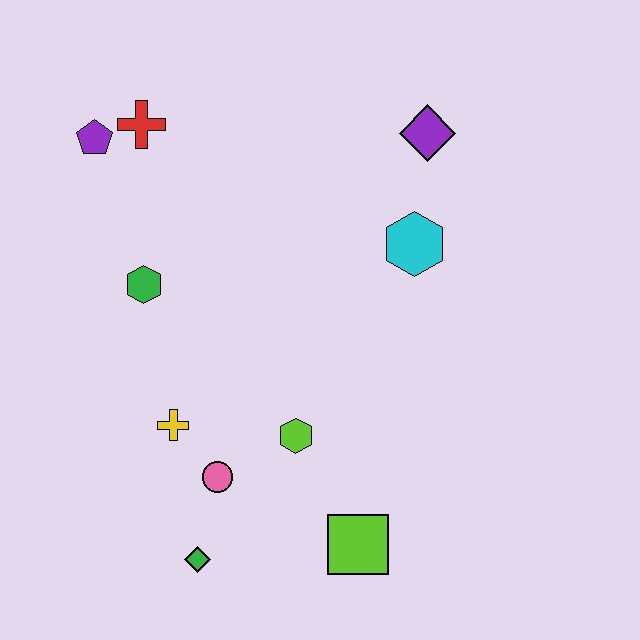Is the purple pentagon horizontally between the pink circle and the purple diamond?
No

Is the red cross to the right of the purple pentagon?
Yes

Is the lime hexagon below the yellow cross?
Yes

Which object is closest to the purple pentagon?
The red cross is closest to the purple pentagon.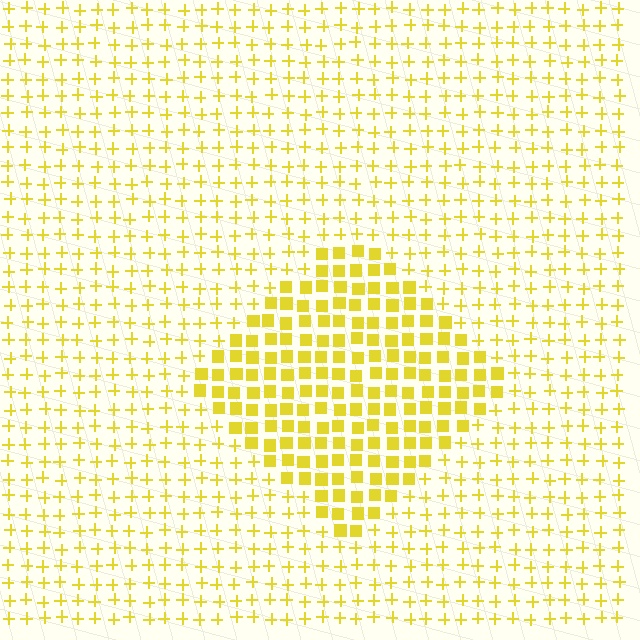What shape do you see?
I see a diamond.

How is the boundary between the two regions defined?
The boundary is defined by a change in element shape: squares inside vs. plus signs outside. All elements share the same color and spacing.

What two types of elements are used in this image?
The image uses squares inside the diamond region and plus signs outside it.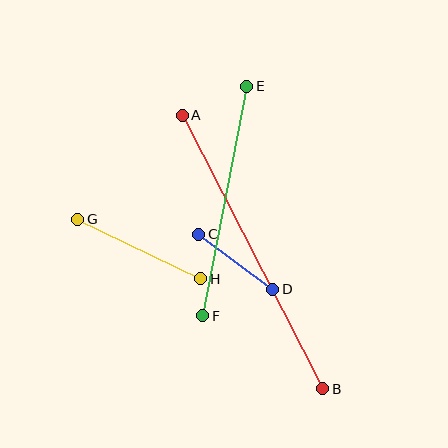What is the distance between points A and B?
The distance is approximately 307 pixels.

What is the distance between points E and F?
The distance is approximately 234 pixels.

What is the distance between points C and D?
The distance is approximately 92 pixels.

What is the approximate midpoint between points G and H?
The midpoint is at approximately (139, 249) pixels.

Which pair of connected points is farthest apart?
Points A and B are farthest apart.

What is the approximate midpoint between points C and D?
The midpoint is at approximately (236, 262) pixels.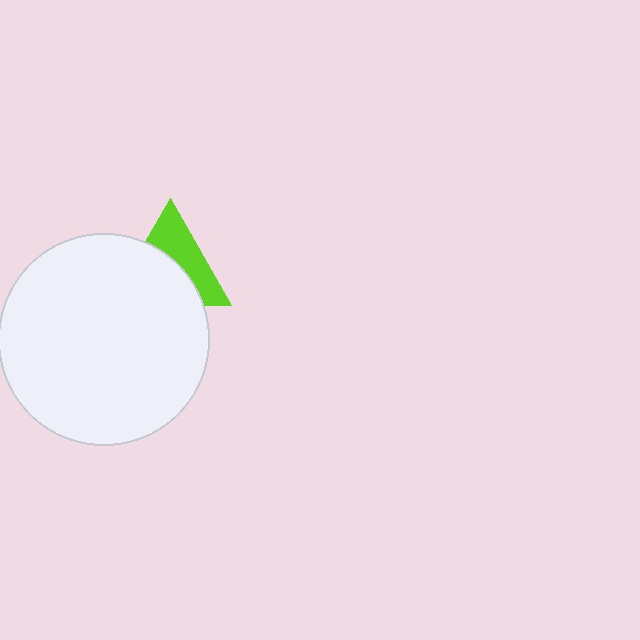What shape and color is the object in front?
The object in front is a white circle.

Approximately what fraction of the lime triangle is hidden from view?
Roughly 55% of the lime triangle is hidden behind the white circle.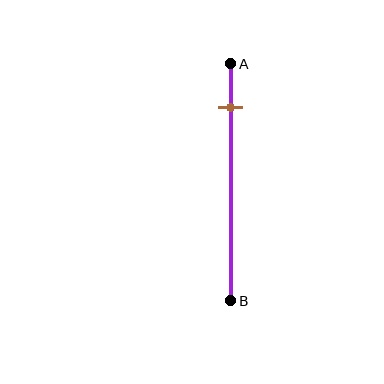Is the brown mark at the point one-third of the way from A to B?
No, the mark is at about 20% from A, not at the 33% one-third point.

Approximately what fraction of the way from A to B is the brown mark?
The brown mark is approximately 20% of the way from A to B.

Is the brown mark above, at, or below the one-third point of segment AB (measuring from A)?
The brown mark is above the one-third point of segment AB.